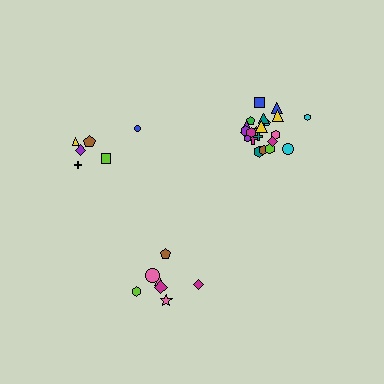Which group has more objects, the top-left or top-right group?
The top-right group.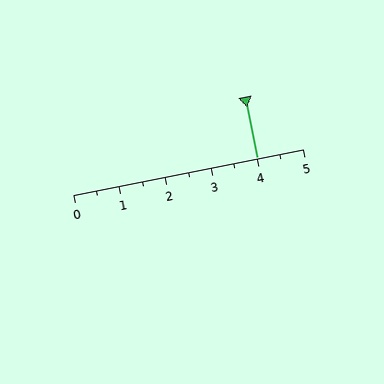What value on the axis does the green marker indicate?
The marker indicates approximately 4.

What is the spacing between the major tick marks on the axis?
The major ticks are spaced 1 apart.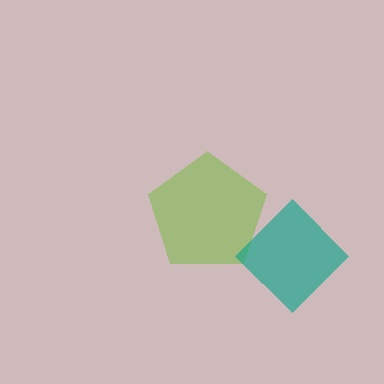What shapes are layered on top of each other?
The layered shapes are: a lime pentagon, a teal diamond.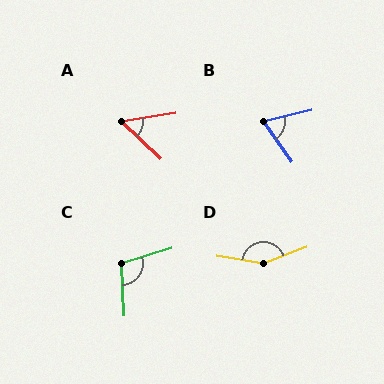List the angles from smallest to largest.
A (53°), B (68°), C (104°), D (150°).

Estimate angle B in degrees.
Approximately 68 degrees.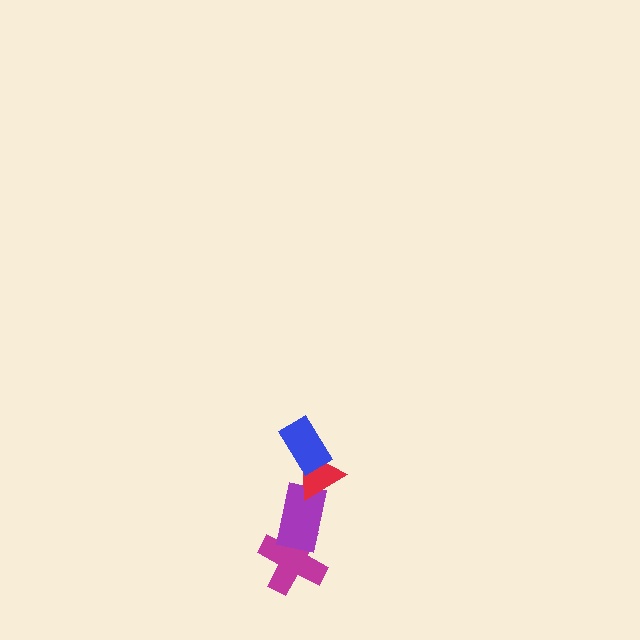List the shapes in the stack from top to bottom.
From top to bottom: the blue rectangle, the red triangle, the purple rectangle, the magenta cross.